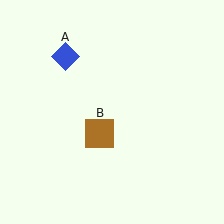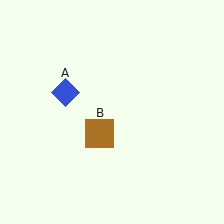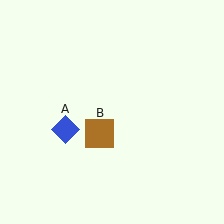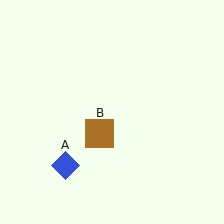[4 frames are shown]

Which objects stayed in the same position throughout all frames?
Brown square (object B) remained stationary.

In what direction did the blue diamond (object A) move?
The blue diamond (object A) moved down.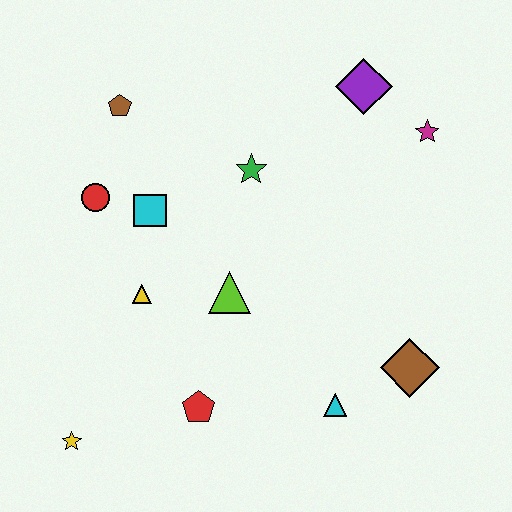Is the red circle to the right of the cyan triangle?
No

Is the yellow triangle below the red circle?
Yes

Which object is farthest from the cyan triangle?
The brown pentagon is farthest from the cyan triangle.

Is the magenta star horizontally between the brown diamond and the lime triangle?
No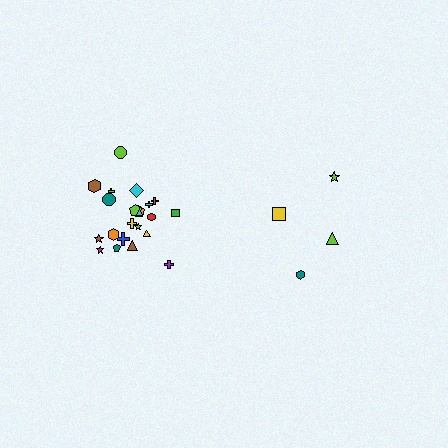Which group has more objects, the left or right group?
The left group.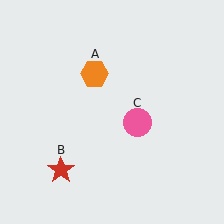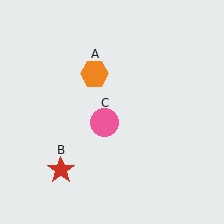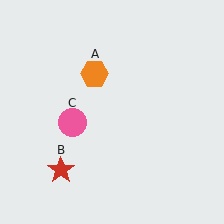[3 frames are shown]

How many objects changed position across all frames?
1 object changed position: pink circle (object C).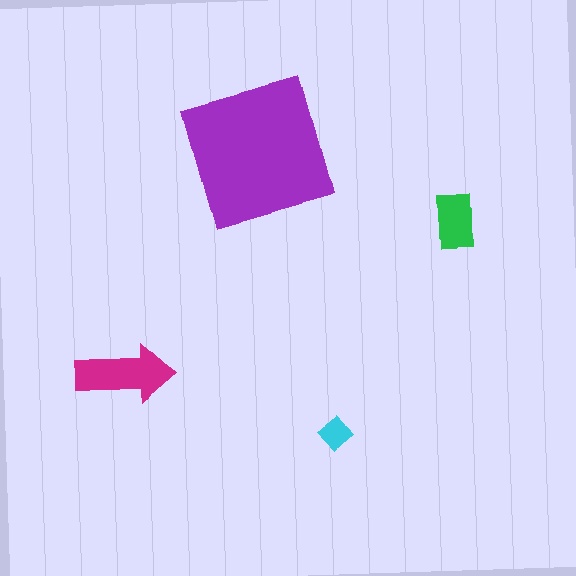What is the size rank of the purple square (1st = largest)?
1st.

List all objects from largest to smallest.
The purple square, the magenta arrow, the green rectangle, the cyan diamond.